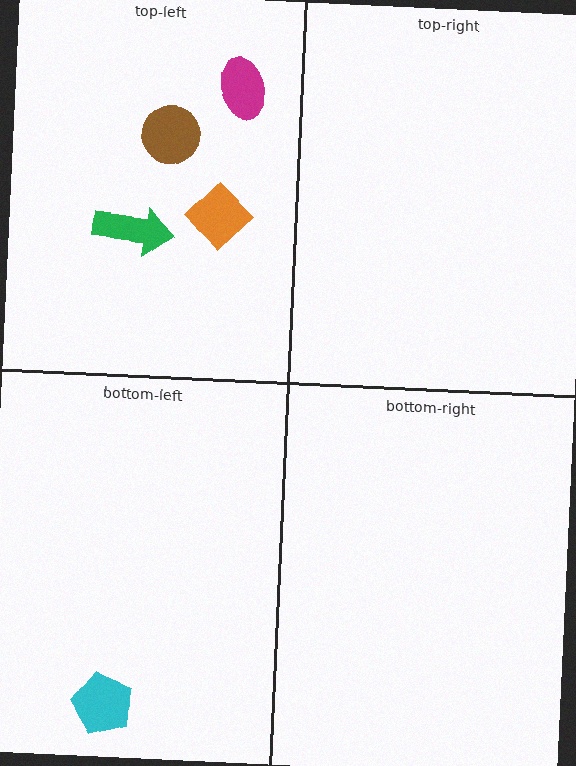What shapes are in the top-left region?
The magenta ellipse, the brown circle, the orange diamond, the green arrow.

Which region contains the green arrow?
The top-left region.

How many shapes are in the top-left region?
4.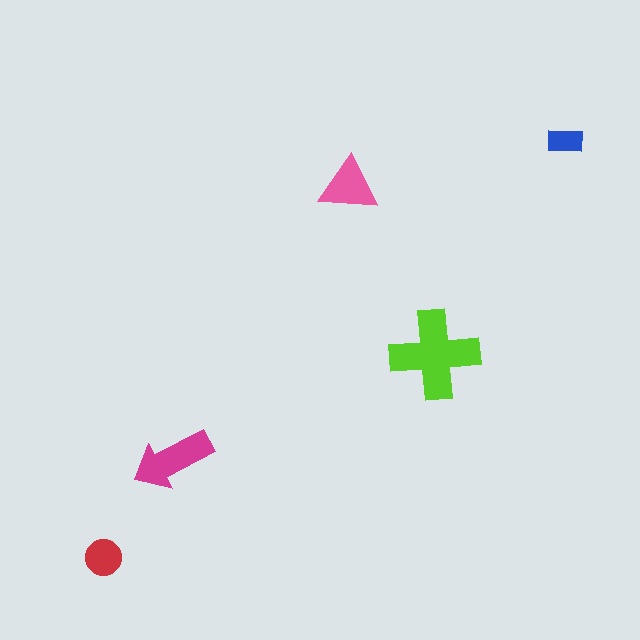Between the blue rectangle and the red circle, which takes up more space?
The red circle.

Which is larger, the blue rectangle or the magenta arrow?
The magenta arrow.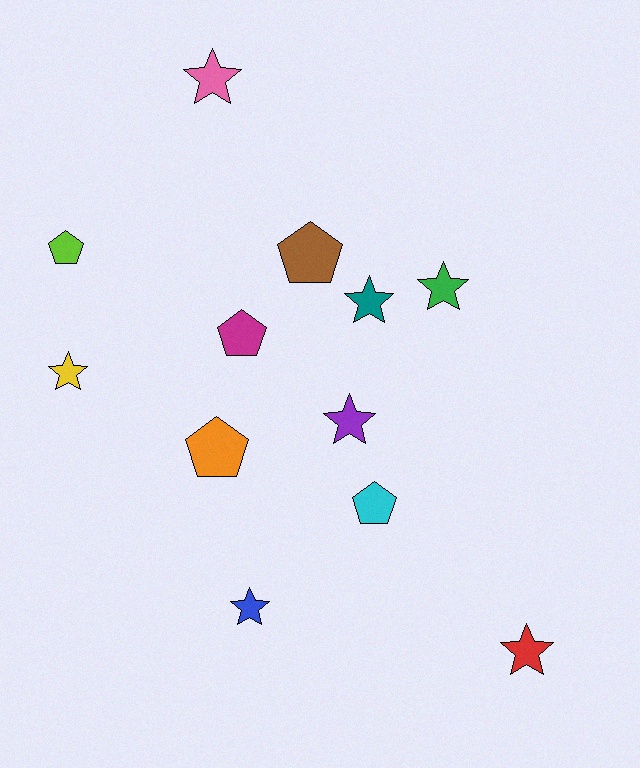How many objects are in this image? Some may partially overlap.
There are 12 objects.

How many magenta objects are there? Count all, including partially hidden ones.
There is 1 magenta object.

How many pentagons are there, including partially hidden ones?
There are 5 pentagons.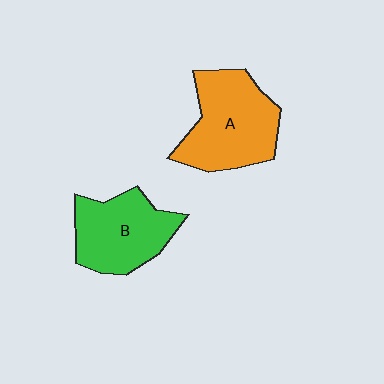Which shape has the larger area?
Shape A (orange).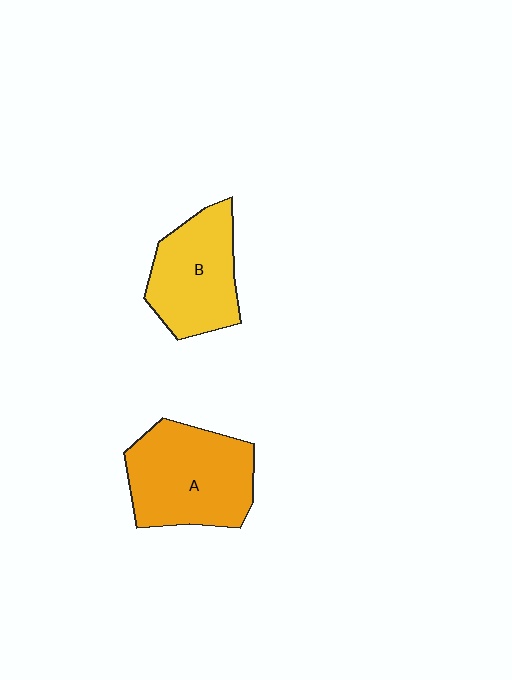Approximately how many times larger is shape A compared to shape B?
Approximately 1.2 times.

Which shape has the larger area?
Shape A (orange).